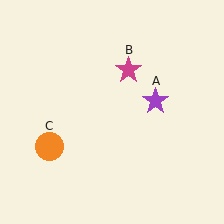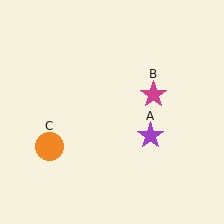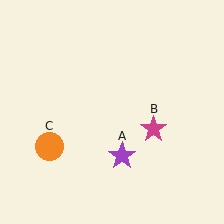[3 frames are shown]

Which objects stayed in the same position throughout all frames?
Orange circle (object C) remained stationary.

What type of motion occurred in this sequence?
The purple star (object A), magenta star (object B) rotated clockwise around the center of the scene.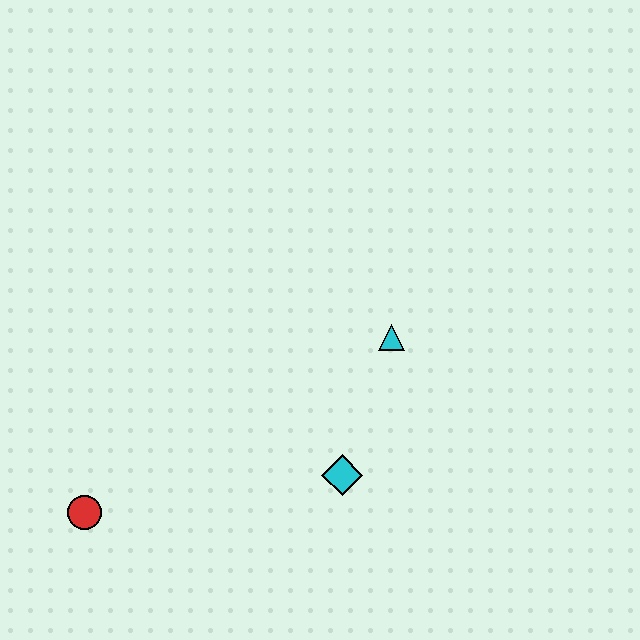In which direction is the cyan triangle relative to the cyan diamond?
The cyan triangle is above the cyan diamond.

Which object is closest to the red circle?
The cyan diamond is closest to the red circle.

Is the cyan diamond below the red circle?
No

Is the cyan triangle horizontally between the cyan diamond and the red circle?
No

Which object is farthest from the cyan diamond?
The red circle is farthest from the cyan diamond.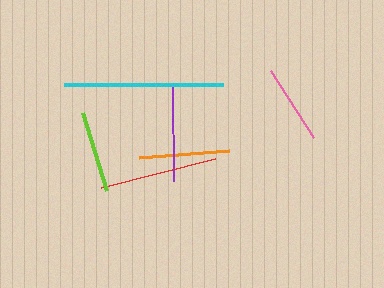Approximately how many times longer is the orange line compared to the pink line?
The orange line is approximately 1.1 times the length of the pink line.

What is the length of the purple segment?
The purple segment is approximately 94 pixels long.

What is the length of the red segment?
The red segment is approximately 118 pixels long.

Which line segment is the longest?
The cyan line is the longest at approximately 160 pixels.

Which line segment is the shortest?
The pink line is the shortest at approximately 80 pixels.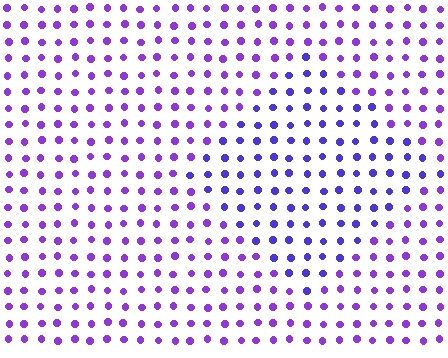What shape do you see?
I see a diamond.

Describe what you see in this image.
The image is filled with small purple elements in a uniform arrangement. A diamond-shaped region is visible where the elements are tinted to a slightly different hue, forming a subtle color boundary.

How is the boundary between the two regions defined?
The boundary is defined purely by a slight shift in hue (about 26 degrees). Spacing, size, and orientation are identical on both sides.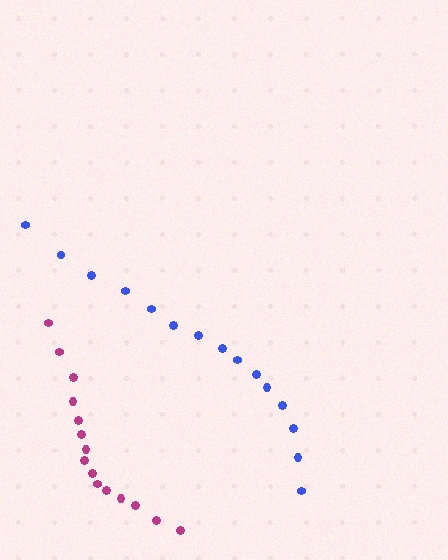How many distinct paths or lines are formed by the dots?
There are 2 distinct paths.